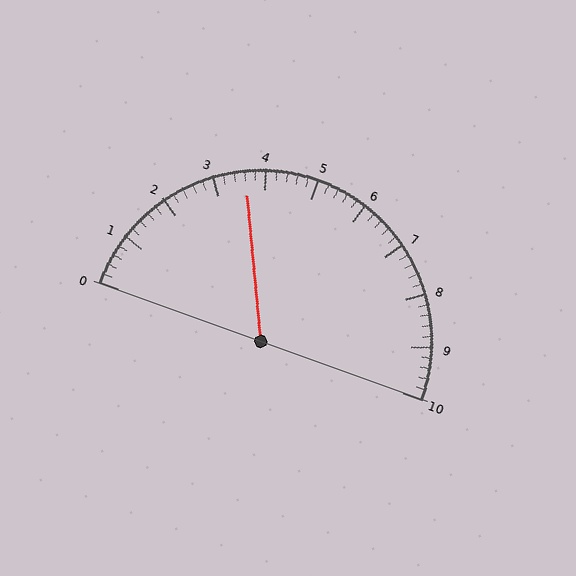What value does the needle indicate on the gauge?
The needle indicates approximately 3.6.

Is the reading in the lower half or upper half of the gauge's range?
The reading is in the lower half of the range (0 to 10).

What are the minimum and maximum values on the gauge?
The gauge ranges from 0 to 10.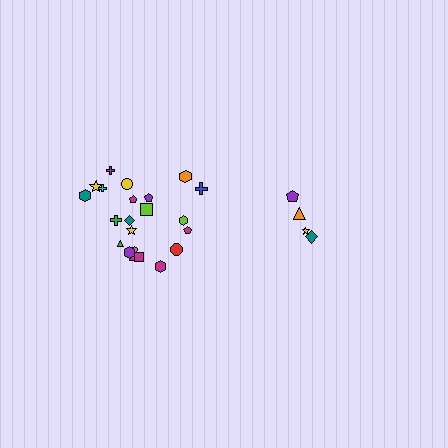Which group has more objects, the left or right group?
The left group.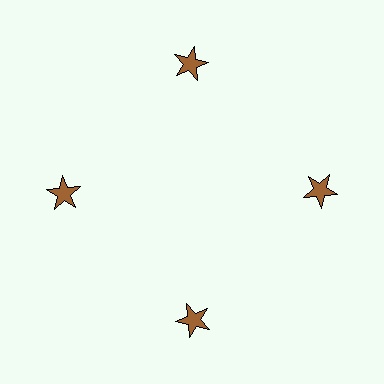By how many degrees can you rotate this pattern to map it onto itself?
The pattern maps onto itself every 90 degrees of rotation.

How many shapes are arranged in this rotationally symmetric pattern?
There are 4 shapes, arranged in 4 groups of 1.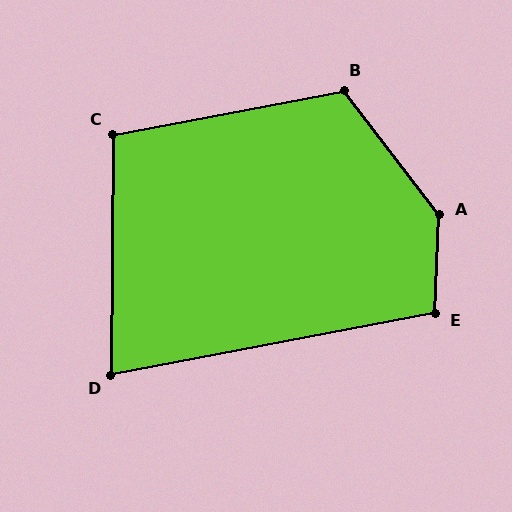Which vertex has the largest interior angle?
A, at approximately 140 degrees.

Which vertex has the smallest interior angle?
D, at approximately 79 degrees.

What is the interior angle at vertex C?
Approximately 101 degrees (obtuse).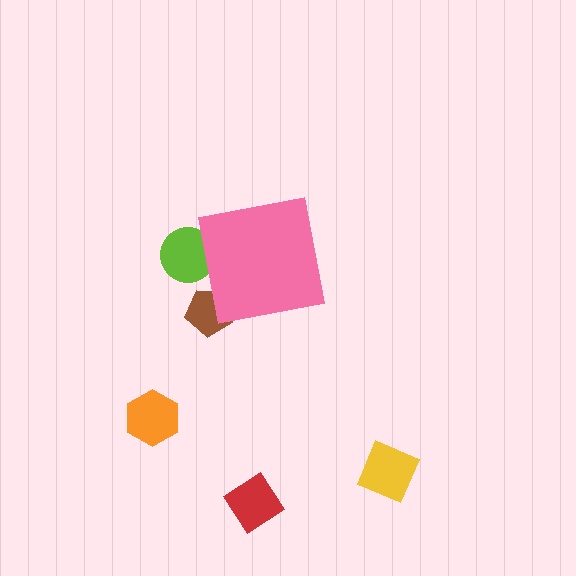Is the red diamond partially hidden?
No, the red diamond is fully visible.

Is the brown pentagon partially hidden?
Yes, the brown pentagon is partially hidden behind the pink square.